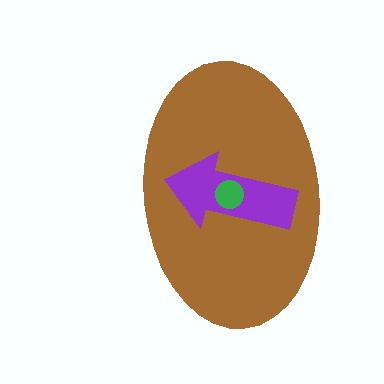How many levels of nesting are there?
3.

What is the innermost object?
The green circle.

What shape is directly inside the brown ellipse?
The purple arrow.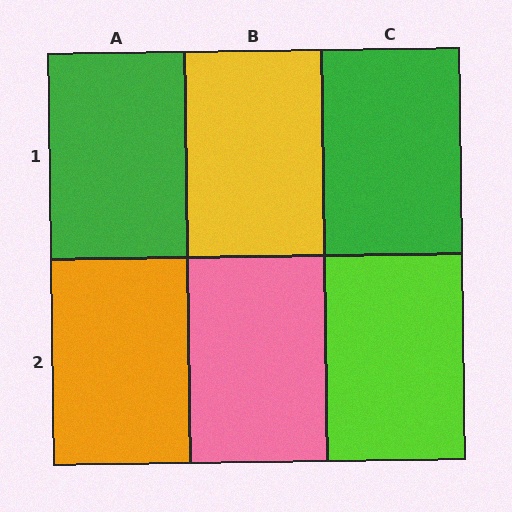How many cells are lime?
1 cell is lime.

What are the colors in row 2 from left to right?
Orange, pink, lime.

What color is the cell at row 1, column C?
Green.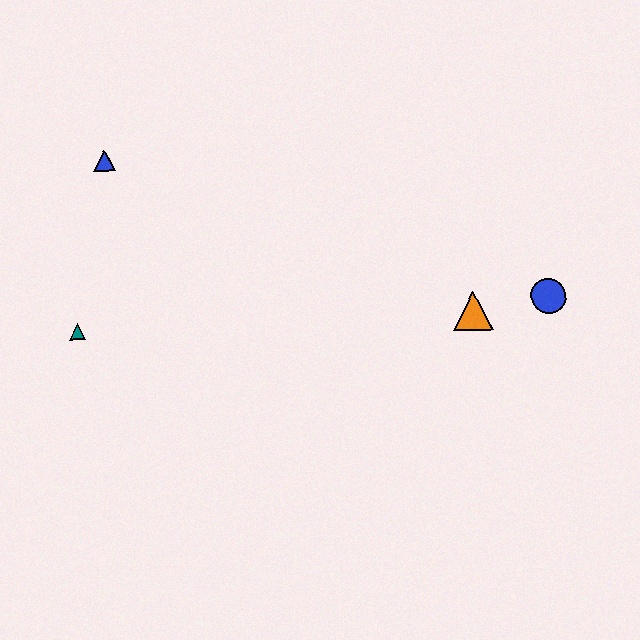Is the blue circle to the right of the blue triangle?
Yes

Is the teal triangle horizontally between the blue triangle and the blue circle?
No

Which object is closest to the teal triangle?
The blue triangle is closest to the teal triangle.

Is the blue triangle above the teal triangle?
Yes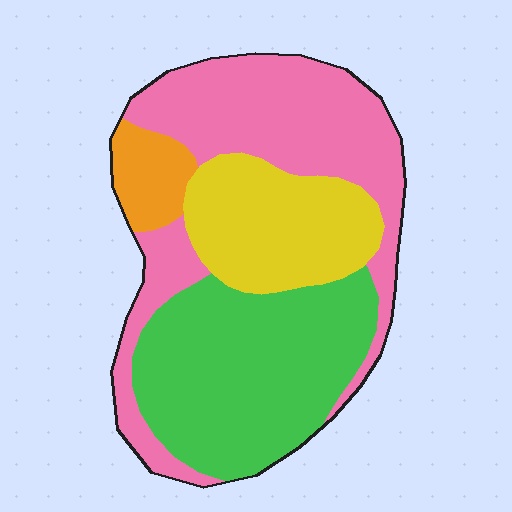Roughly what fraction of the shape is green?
Green takes up between a quarter and a half of the shape.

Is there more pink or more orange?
Pink.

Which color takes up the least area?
Orange, at roughly 5%.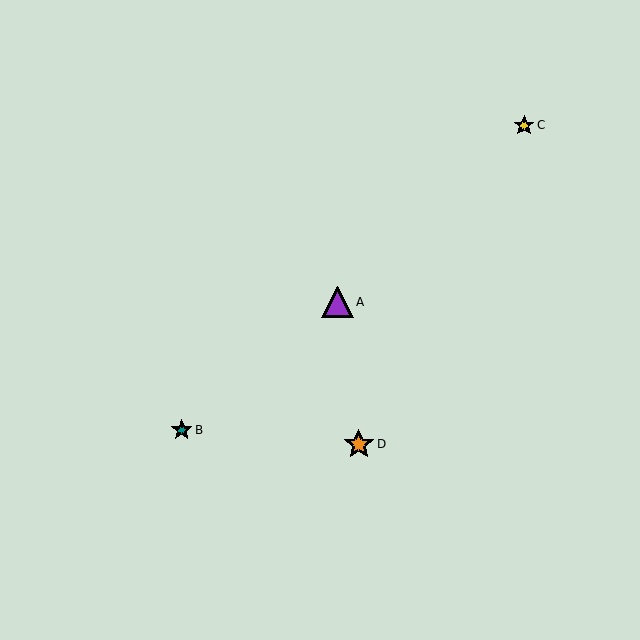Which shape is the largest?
The purple triangle (labeled A) is the largest.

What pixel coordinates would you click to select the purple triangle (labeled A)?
Click at (338, 302) to select the purple triangle A.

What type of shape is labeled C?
Shape C is a yellow star.